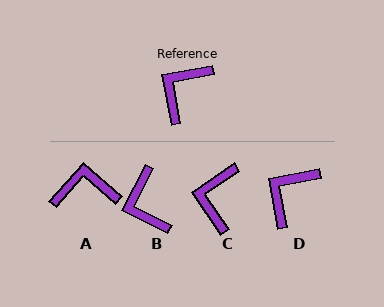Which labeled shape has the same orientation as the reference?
D.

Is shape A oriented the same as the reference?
No, it is off by about 52 degrees.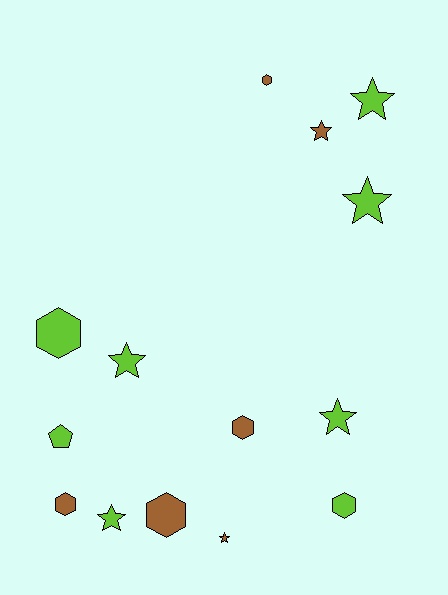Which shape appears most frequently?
Star, with 7 objects.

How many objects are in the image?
There are 14 objects.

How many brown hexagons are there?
There are 4 brown hexagons.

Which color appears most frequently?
Lime, with 8 objects.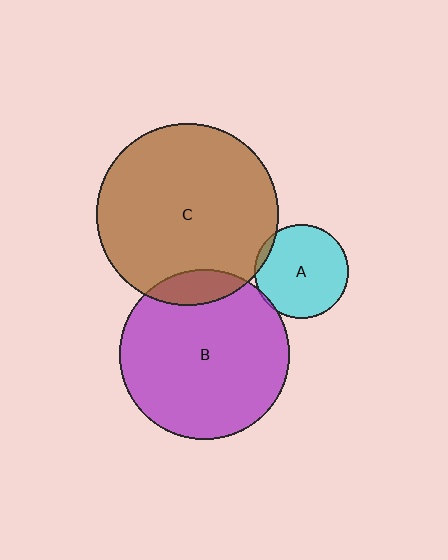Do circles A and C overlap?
Yes.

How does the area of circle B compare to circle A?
Approximately 3.3 times.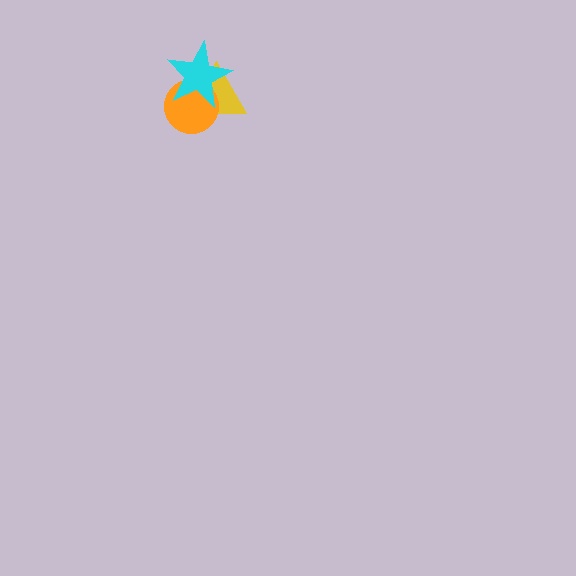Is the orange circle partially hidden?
Yes, it is partially covered by another shape.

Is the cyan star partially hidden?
No, no other shape covers it.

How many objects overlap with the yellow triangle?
2 objects overlap with the yellow triangle.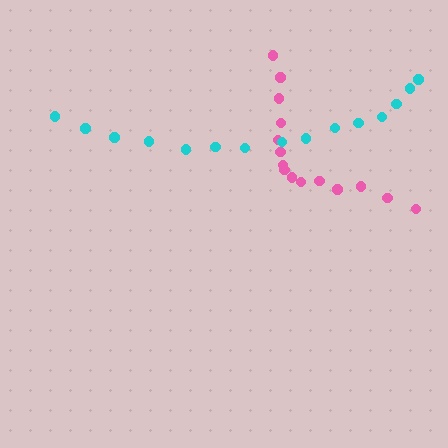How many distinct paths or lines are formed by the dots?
There are 2 distinct paths.